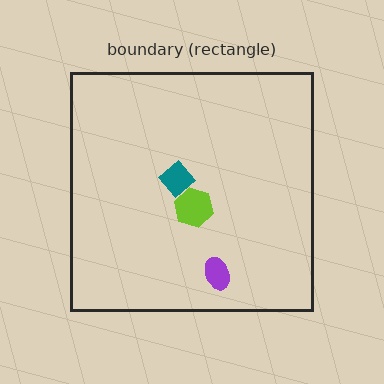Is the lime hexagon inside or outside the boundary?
Inside.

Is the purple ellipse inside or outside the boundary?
Inside.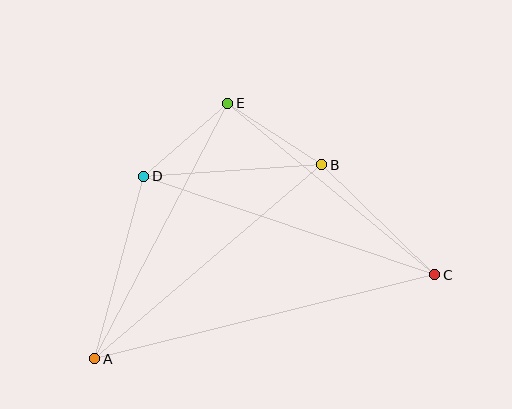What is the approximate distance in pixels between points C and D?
The distance between C and D is approximately 307 pixels.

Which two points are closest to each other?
Points D and E are closest to each other.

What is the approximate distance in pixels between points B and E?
The distance between B and E is approximately 112 pixels.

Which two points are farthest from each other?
Points A and C are farthest from each other.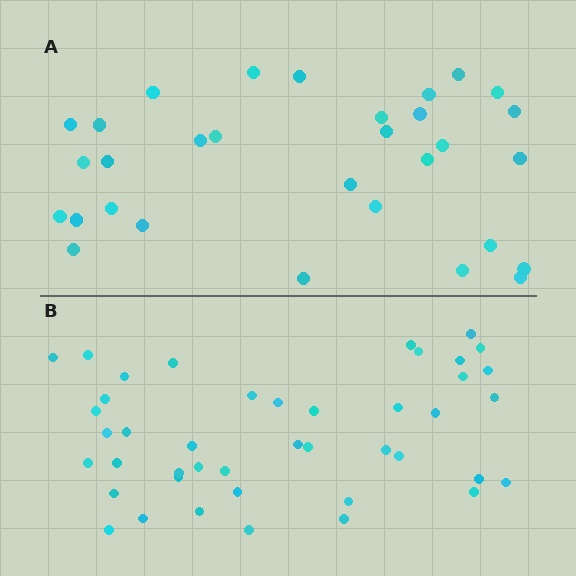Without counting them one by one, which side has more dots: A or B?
Region B (the bottom region) has more dots.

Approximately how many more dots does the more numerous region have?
Region B has roughly 12 or so more dots than region A.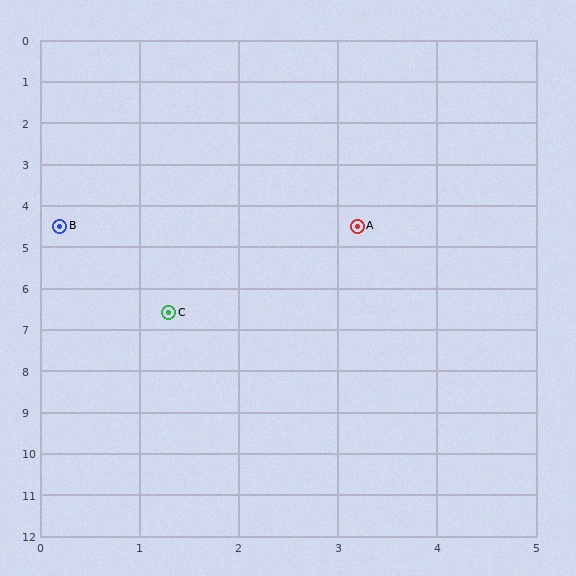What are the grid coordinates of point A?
Point A is at approximately (3.2, 4.5).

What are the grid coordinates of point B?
Point B is at approximately (0.2, 4.5).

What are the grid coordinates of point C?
Point C is at approximately (1.3, 6.6).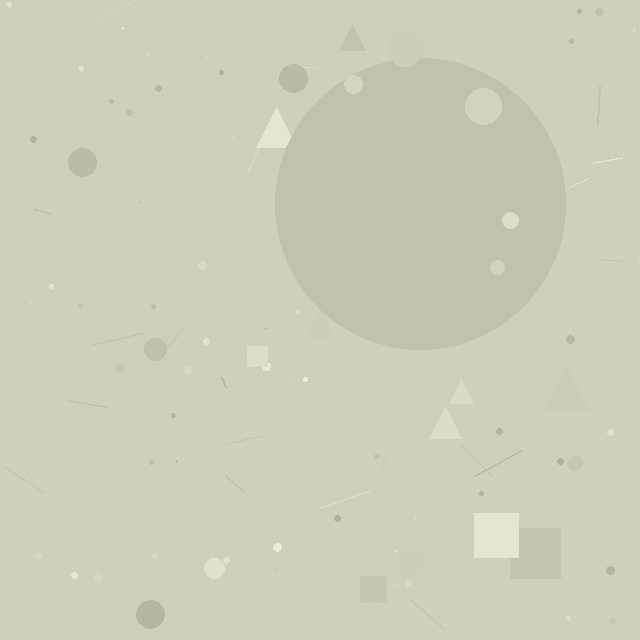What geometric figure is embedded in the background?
A circle is embedded in the background.